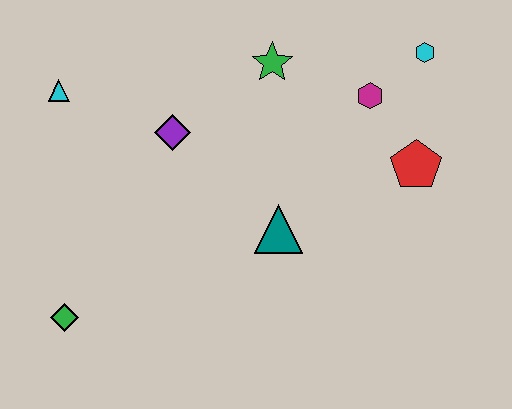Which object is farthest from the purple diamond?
The cyan hexagon is farthest from the purple diamond.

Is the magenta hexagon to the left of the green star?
No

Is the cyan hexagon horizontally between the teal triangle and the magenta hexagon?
No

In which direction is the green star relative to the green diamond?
The green star is above the green diamond.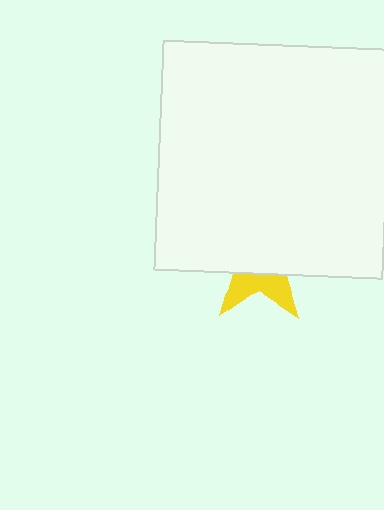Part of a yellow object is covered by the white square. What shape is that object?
It is a star.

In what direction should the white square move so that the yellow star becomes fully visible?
The white square should move up. That is the shortest direction to clear the overlap and leave the yellow star fully visible.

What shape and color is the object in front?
The object in front is a white square.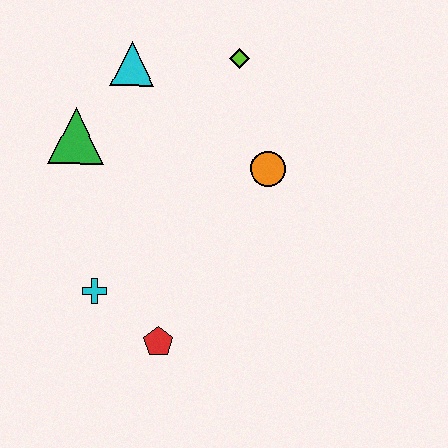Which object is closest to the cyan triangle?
The green triangle is closest to the cyan triangle.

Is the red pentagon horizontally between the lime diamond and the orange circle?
No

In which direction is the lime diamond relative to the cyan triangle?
The lime diamond is to the right of the cyan triangle.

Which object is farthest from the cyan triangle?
The red pentagon is farthest from the cyan triangle.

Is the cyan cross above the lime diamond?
No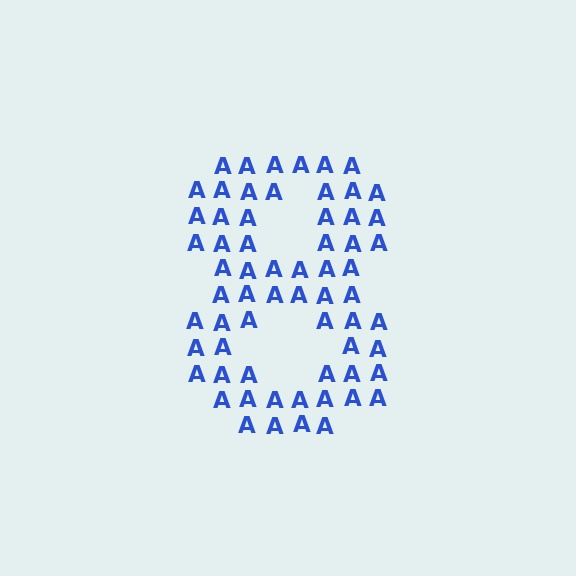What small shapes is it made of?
It is made of small letter A's.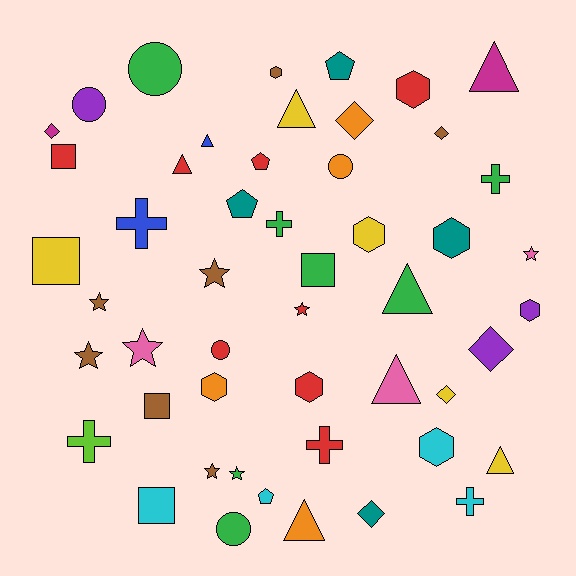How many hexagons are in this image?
There are 8 hexagons.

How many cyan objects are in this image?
There are 4 cyan objects.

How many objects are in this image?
There are 50 objects.